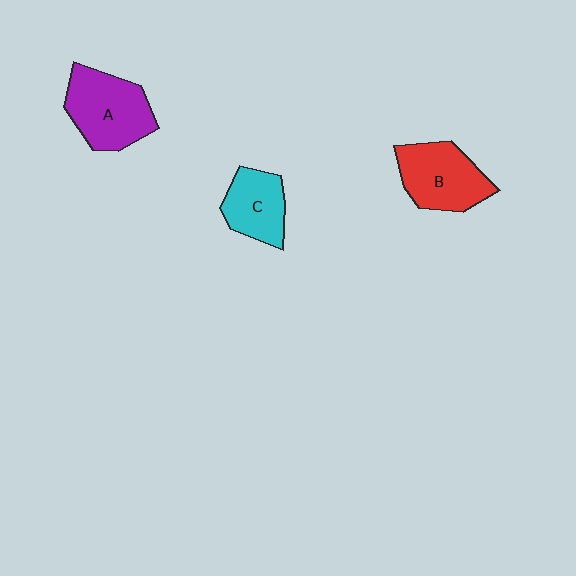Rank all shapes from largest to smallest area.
From largest to smallest: A (purple), B (red), C (cyan).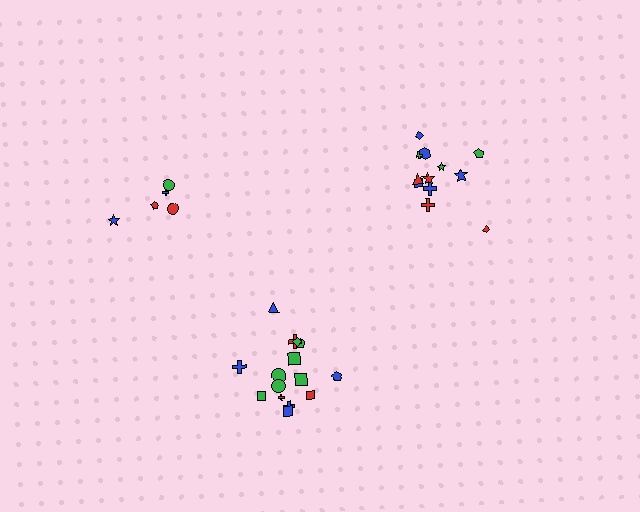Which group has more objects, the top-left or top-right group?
The top-right group.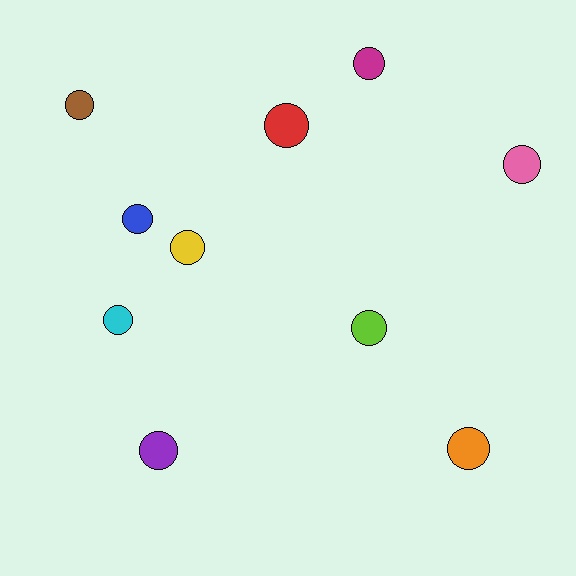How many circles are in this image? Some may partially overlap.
There are 10 circles.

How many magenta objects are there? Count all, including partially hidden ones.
There is 1 magenta object.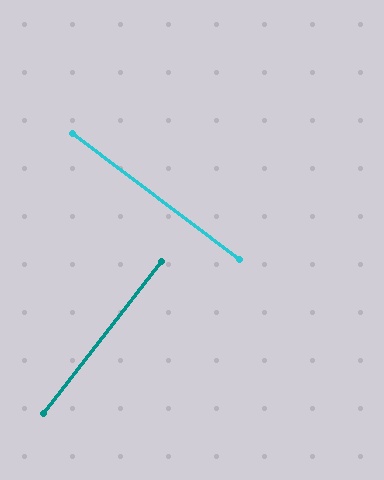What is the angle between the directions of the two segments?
Approximately 89 degrees.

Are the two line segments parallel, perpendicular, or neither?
Perpendicular — they meet at approximately 89°.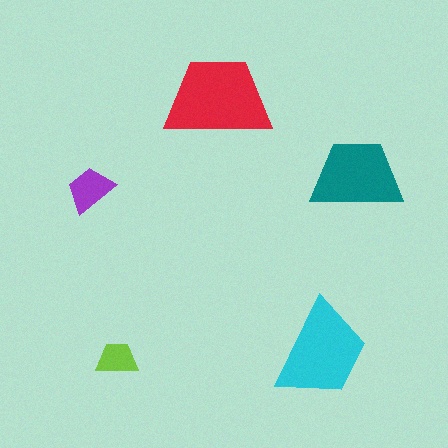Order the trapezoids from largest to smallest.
the red one, the cyan one, the teal one, the purple one, the lime one.